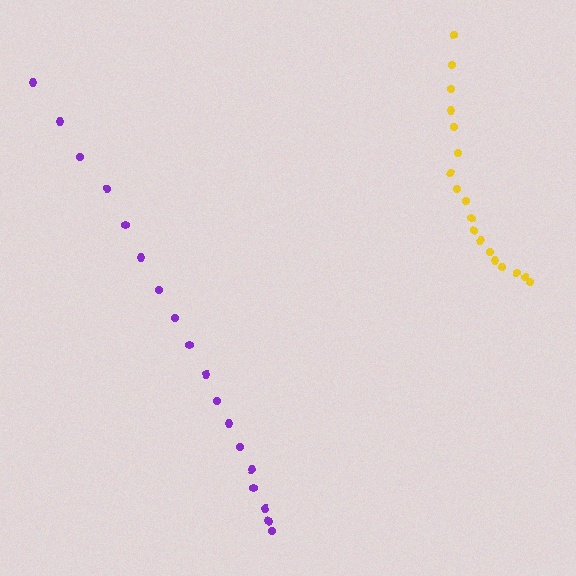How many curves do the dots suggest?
There are 2 distinct paths.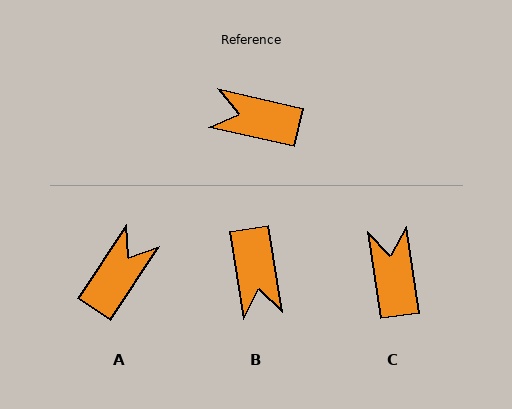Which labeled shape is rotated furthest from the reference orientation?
B, about 111 degrees away.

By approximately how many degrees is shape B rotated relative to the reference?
Approximately 111 degrees counter-clockwise.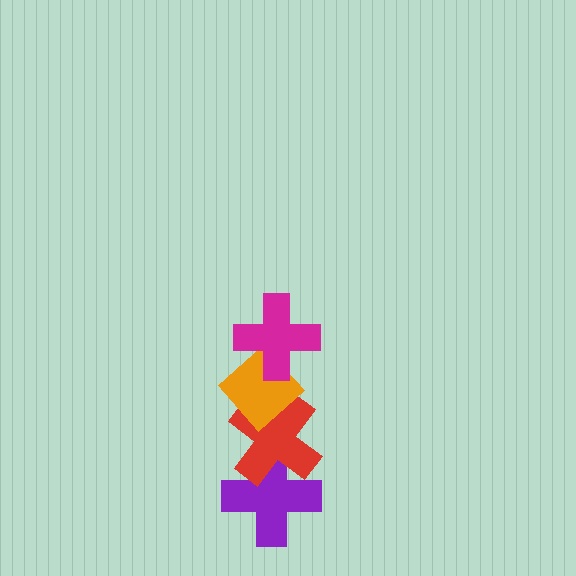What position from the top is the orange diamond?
The orange diamond is 2nd from the top.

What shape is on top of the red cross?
The orange diamond is on top of the red cross.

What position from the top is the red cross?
The red cross is 3rd from the top.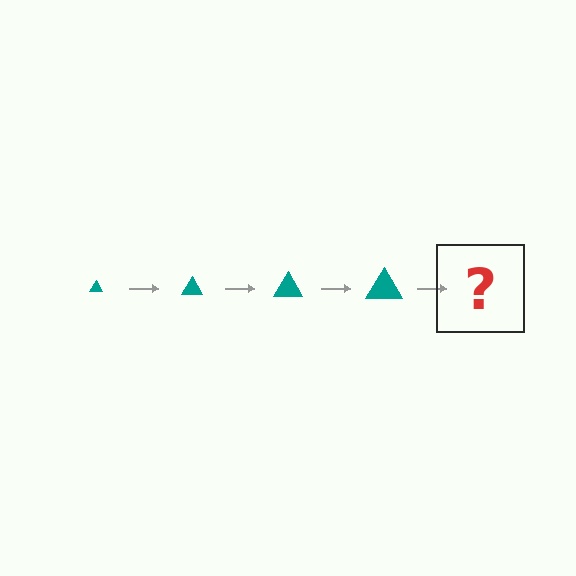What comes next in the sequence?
The next element should be a teal triangle, larger than the previous one.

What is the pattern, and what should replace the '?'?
The pattern is that the triangle gets progressively larger each step. The '?' should be a teal triangle, larger than the previous one.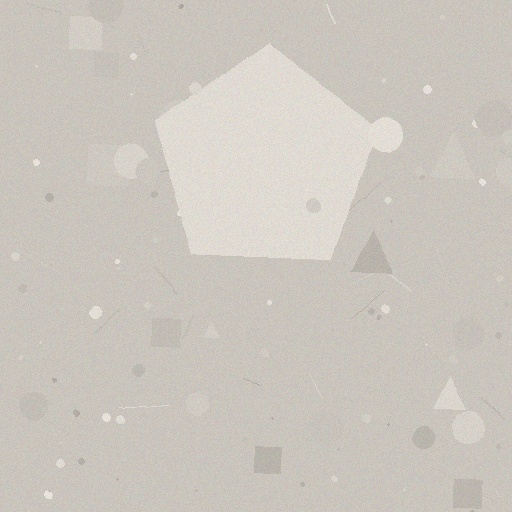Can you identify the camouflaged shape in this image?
The camouflaged shape is a pentagon.